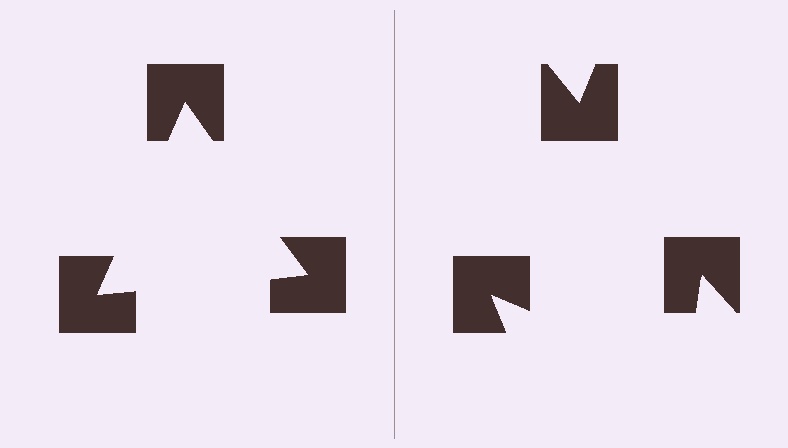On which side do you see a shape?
An illusory triangle appears on the left side. On the right side the wedge cuts are rotated, so no coherent shape forms.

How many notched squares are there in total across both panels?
6 — 3 on each side.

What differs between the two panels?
The notched squares are positioned identically on both sides; only the wedge orientations differ. On the left they align to a triangle; on the right they are misaligned.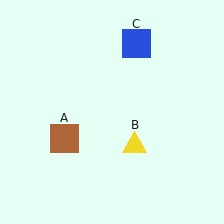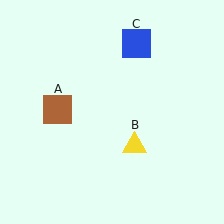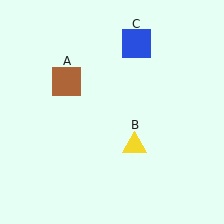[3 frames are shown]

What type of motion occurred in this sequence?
The brown square (object A) rotated clockwise around the center of the scene.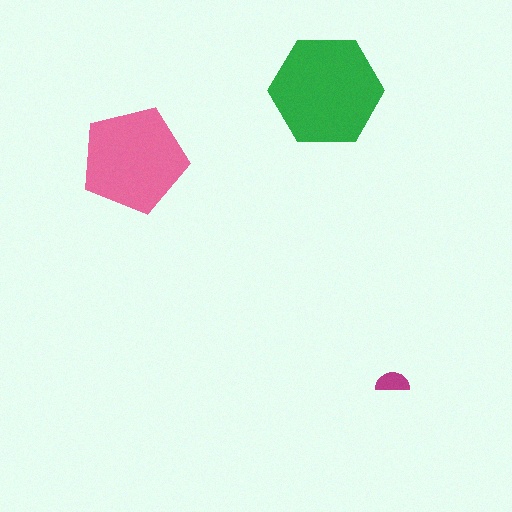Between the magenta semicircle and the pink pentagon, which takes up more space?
The pink pentagon.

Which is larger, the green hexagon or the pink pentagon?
The green hexagon.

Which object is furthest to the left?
The pink pentagon is leftmost.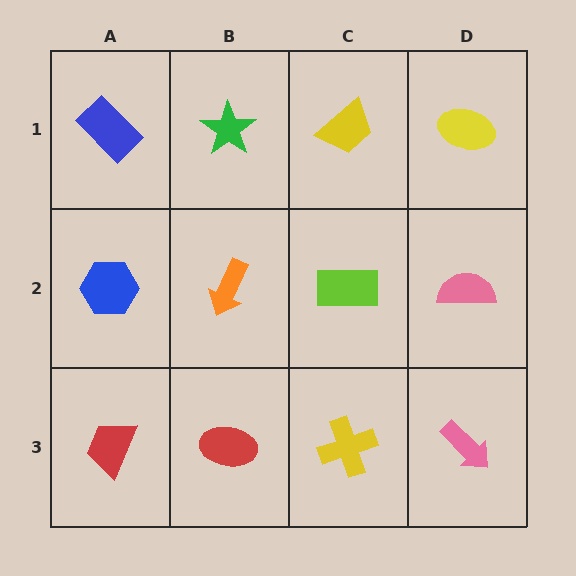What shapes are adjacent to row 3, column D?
A pink semicircle (row 2, column D), a yellow cross (row 3, column C).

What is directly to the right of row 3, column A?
A red ellipse.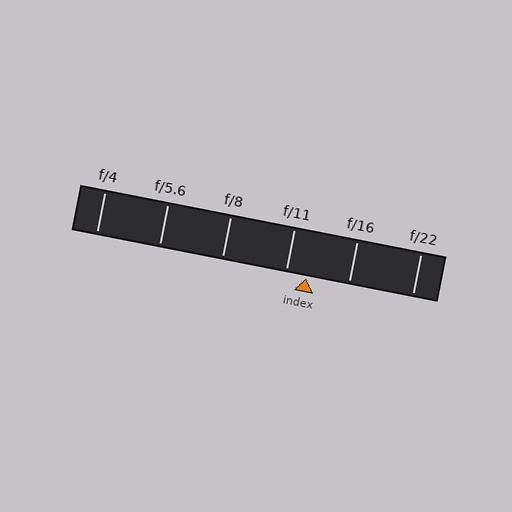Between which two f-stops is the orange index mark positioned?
The index mark is between f/11 and f/16.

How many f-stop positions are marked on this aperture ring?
There are 6 f-stop positions marked.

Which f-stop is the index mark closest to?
The index mark is closest to f/11.